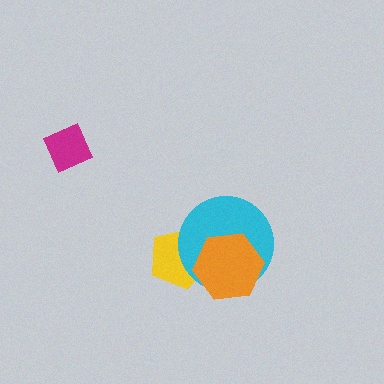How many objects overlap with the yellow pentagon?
2 objects overlap with the yellow pentagon.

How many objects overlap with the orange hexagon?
2 objects overlap with the orange hexagon.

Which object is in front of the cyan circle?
The orange hexagon is in front of the cyan circle.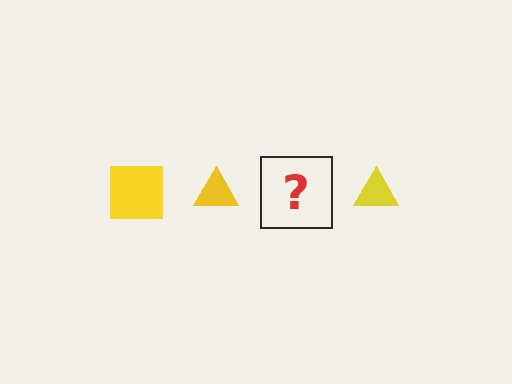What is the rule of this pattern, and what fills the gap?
The rule is that the pattern cycles through square, triangle shapes in yellow. The gap should be filled with a yellow square.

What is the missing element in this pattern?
The missing element is a yellow square.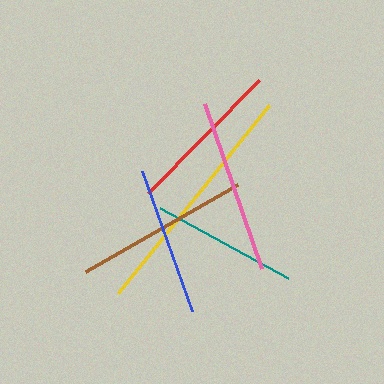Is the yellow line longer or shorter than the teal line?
The yellow line is longer than the teal line.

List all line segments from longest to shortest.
From longest to shortest: yellow, brown, pink, red, blue, teal.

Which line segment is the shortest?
The teal line is the shortest at approximately 146 pixels.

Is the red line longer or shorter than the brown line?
The brown line is longer than the red line.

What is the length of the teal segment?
The teal segment is approximately 146 pixels long.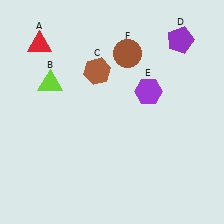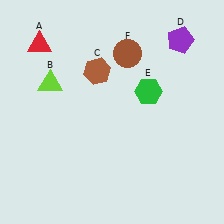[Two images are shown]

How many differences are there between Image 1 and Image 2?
There is 1 difference between the two images.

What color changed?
The hexagon (E) changed from purple in Image 1 to green in Image 2.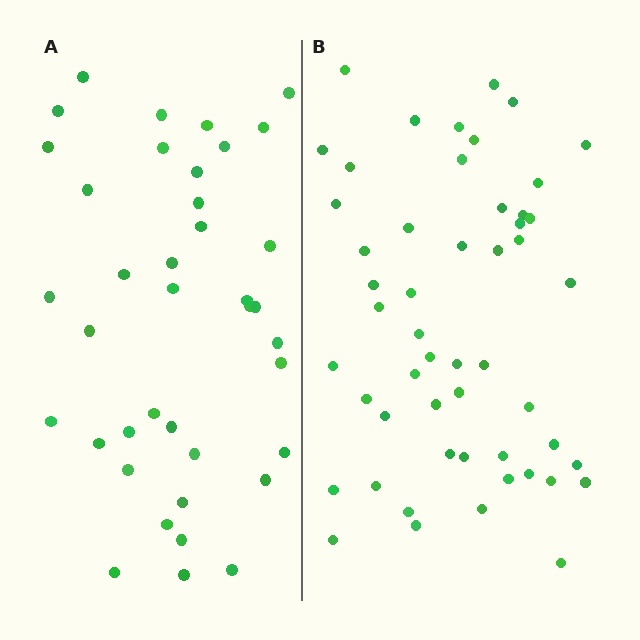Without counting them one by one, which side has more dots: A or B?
Region B (the right region) has more dots.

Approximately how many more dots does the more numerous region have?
Region B has approximately 15 more dots than region A.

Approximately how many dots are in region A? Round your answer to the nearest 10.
About 40 dots. (The exact count is 39, which rounds to 40.)